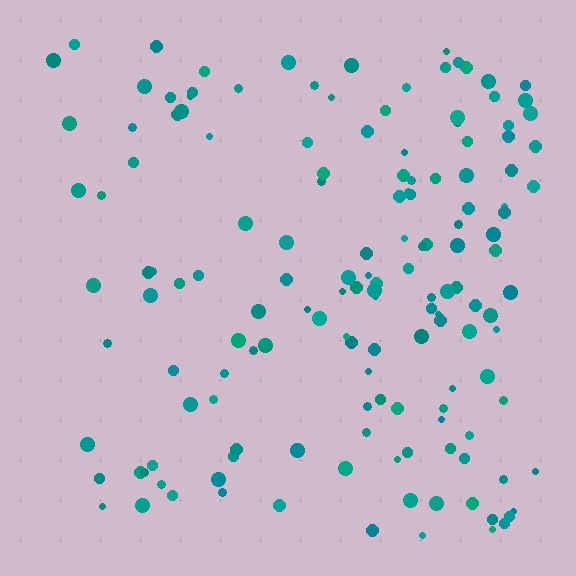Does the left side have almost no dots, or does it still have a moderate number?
Still a moderate number, just noticeably fewer than the right.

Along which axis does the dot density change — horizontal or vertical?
Horizontal.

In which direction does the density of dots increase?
From left to right, with the right side densest.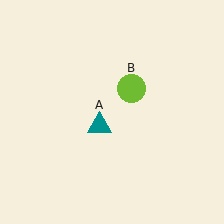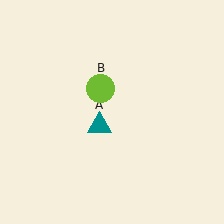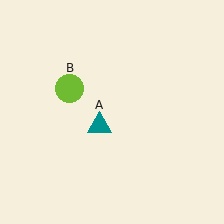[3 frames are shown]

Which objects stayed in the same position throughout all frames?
Teal triangle (object A) remained stationary.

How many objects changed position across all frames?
1 object changed position: lime circle (object B).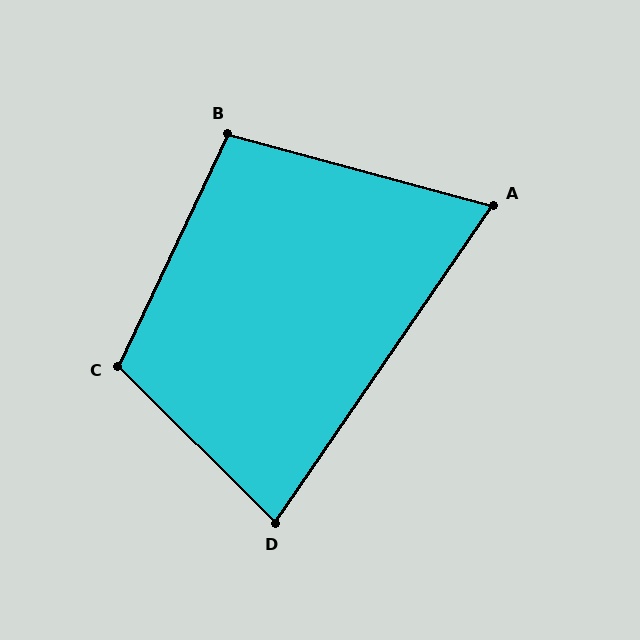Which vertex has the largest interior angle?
C, at approximately 109 degrees.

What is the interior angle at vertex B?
Approximately 100 degrees (obtuse).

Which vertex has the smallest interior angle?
A, at approximately 71 degrees.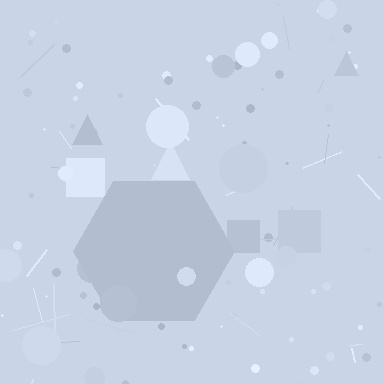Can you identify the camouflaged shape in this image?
The camouflaged shape is a hexagon.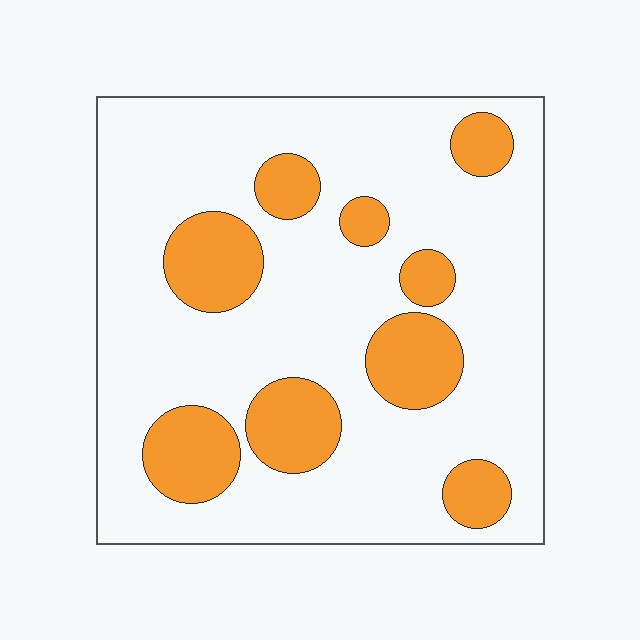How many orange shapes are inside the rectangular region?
9.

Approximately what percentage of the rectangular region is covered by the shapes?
Approximately 25%.